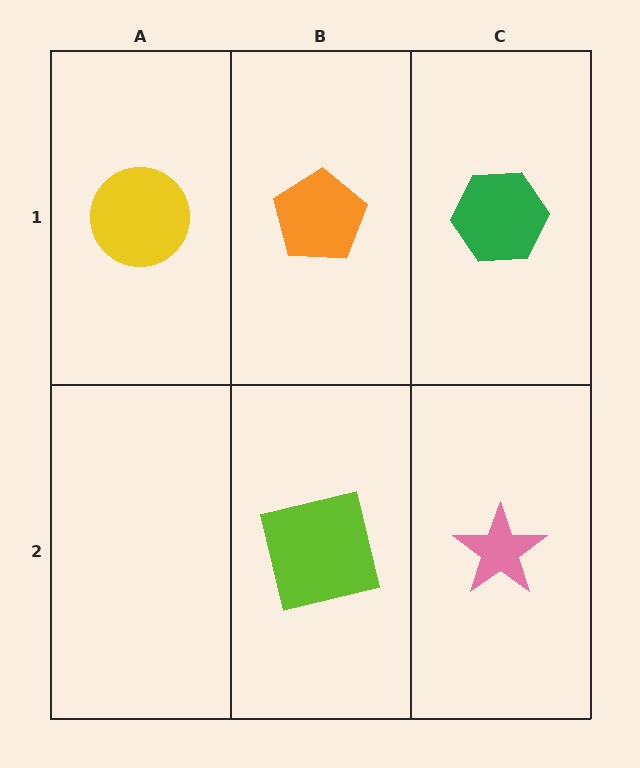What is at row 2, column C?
A pink star.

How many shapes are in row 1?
3 shapes.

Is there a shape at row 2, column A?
No, that cell is empty.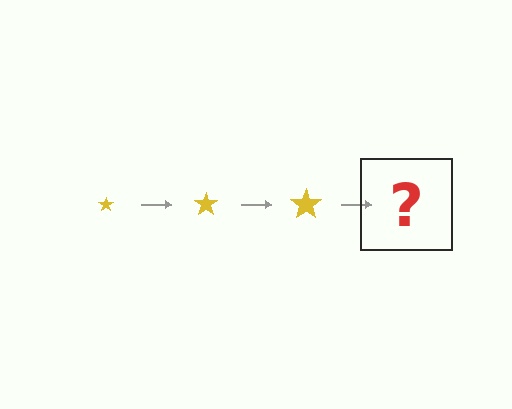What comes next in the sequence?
The next element should be a yellow star, larger than the previous one.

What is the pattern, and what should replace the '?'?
The pattern is that the star gets progressively larger each step. The '?' should be a yellow star, larger than the previous one.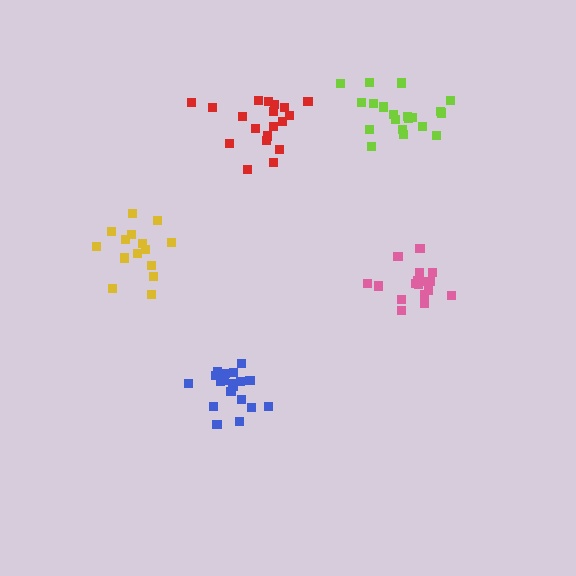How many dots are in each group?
Group 1: 20 dots, Group 2: 19 dots, Group 3: 20 dots, Group 4: 15 dots, Group 5: 17 dots (91 total).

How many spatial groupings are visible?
There are 5 spatial groupings.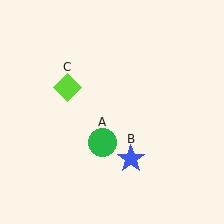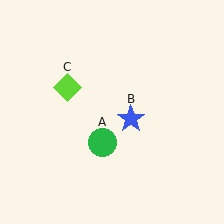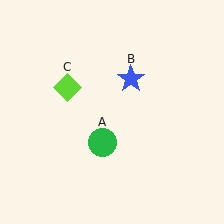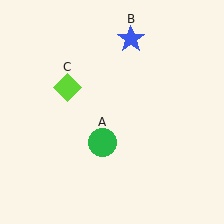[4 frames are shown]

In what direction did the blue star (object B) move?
The blue star (object B) moved up.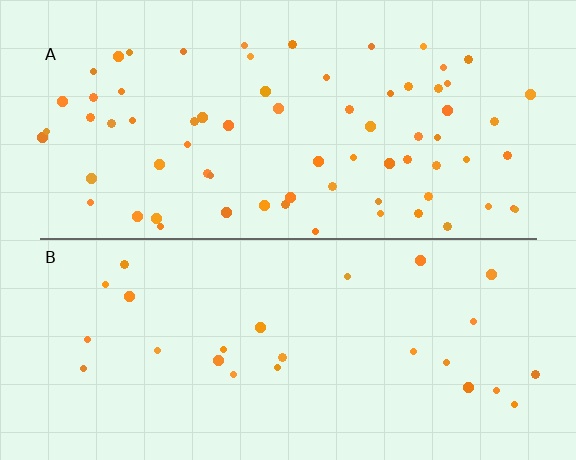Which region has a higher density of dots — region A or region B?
A (the top).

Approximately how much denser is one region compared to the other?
Approximately 2.7× — region A over region B.